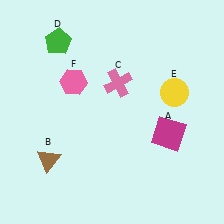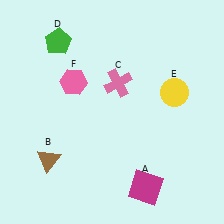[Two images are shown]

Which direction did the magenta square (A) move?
The magenta square (A) moved down.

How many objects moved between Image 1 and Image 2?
1 object moved between the two images.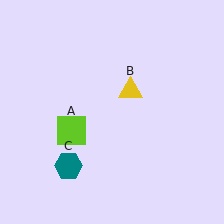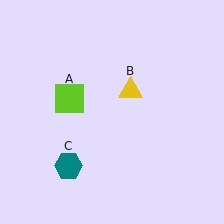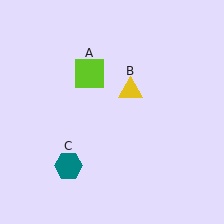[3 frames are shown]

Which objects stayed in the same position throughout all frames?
Yellow triangle (object B) and teal hexagon (object C) remained stationary.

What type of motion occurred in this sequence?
The lime square (object A) rotated clockwise around the center of the scene.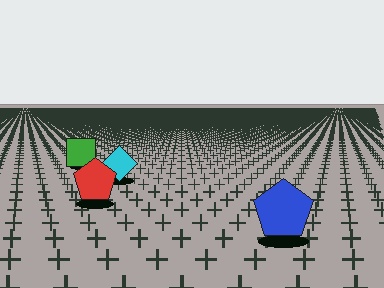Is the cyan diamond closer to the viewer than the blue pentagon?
No. The blue pentagon is closer — you can tell from the texture gradient: the ground texture is coarser near it.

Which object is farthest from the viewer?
The green square is farthest from the viewer. It appears smaller and the ground texture around it is denser.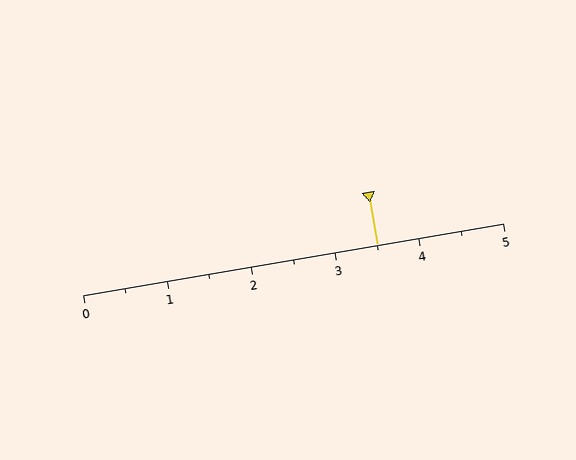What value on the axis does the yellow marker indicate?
The marker indicates approximately 3.5.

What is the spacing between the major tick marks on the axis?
The major ticks are spaced 1 apart.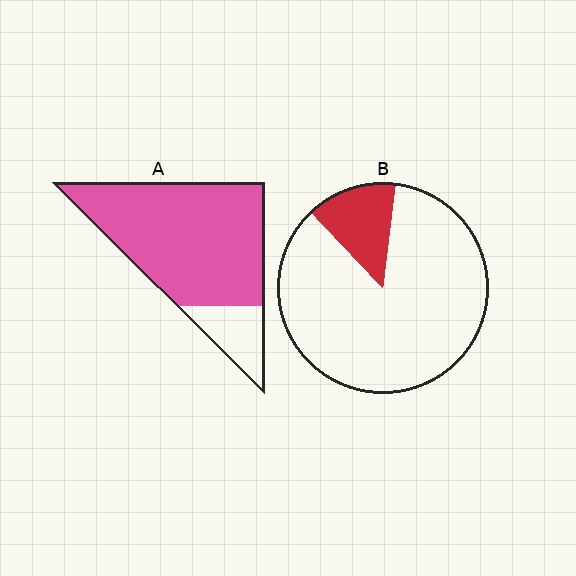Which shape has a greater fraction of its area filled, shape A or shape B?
Shape A.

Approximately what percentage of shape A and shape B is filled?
A is approximately 85% and B is approximately 15%.